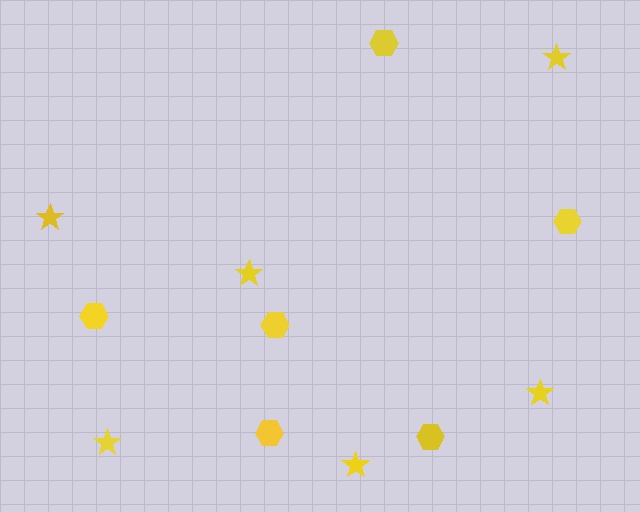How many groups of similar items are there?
There are 2 groups: one group of stars (6) and one group of hexagons (6).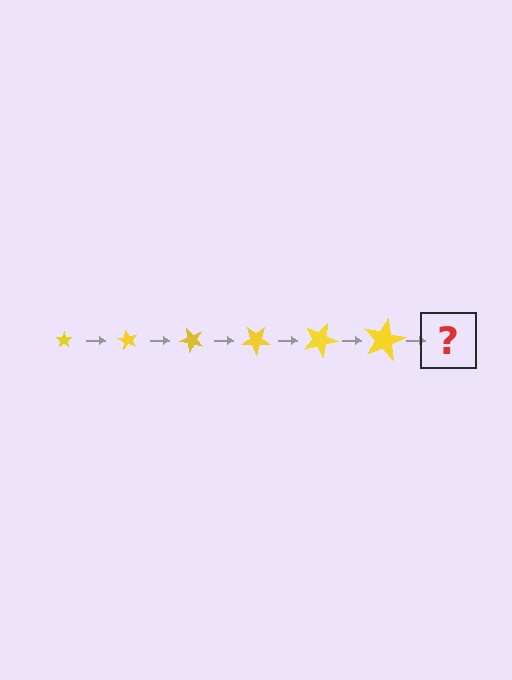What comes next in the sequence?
The next element should be a star, larger than the previous one and rotated 360 degrees from the start.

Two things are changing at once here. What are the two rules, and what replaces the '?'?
The two rules are that the star grows larger each step and it rotates 60 degrees each step. The '?' should be a star, larger than the previous one and rotated 360 degrees from the start.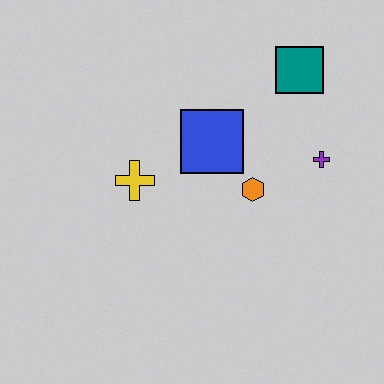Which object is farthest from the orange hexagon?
The teal square is farthest from the orange hexagon.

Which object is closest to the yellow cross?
The blue square is closest to the yellow cross.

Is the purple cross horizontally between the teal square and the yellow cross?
No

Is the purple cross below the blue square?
Yes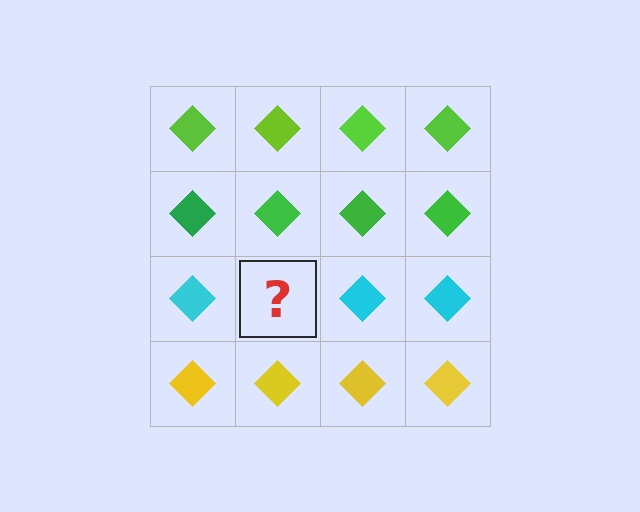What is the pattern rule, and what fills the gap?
The rule is that each row has a consistent color. The gap should be filled with a cyan diamond.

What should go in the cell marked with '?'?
The missing cell should contain a cyan diamond.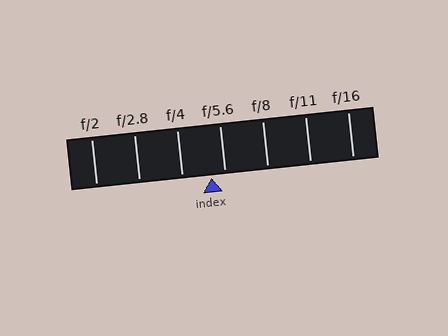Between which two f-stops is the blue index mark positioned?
The index mark is between f/4 and f/5.6.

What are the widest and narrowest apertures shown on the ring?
The widest aperture shown is f/2 and the narrowest is f/16.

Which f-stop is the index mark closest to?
The index mark is closest to f/5.6.